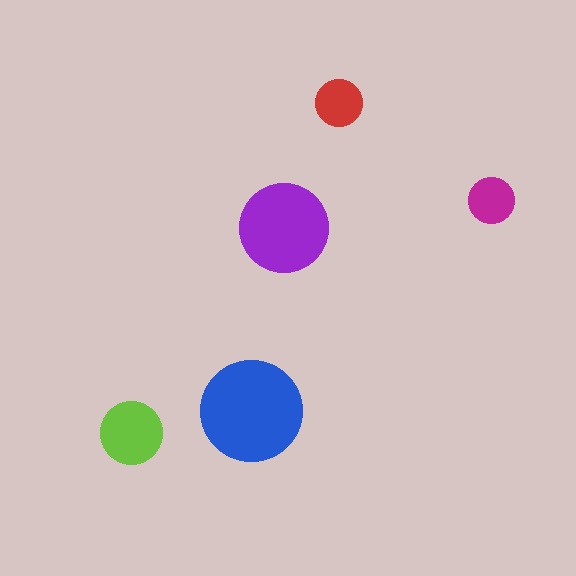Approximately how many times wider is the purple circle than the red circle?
About 2 times wider.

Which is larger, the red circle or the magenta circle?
The red one.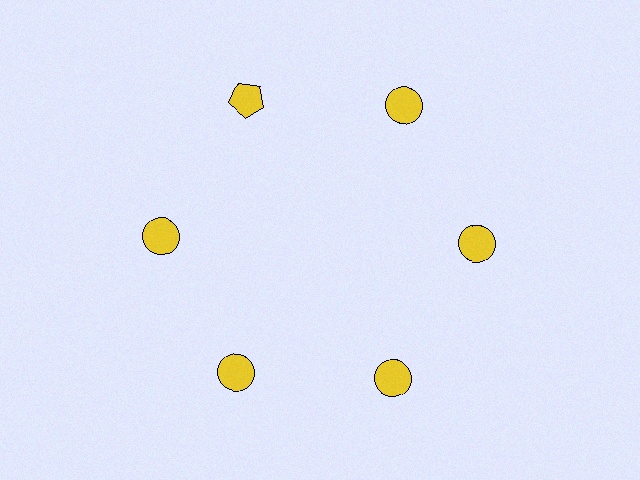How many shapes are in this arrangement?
There are 6 shapes arranged in a ring pattern.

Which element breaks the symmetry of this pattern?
The yellow pentagon at roughly the 11 o'clock position breaks the symmetry. All other shapes are yellow circles.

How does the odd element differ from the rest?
It has a different shape: pentagon instead of circle.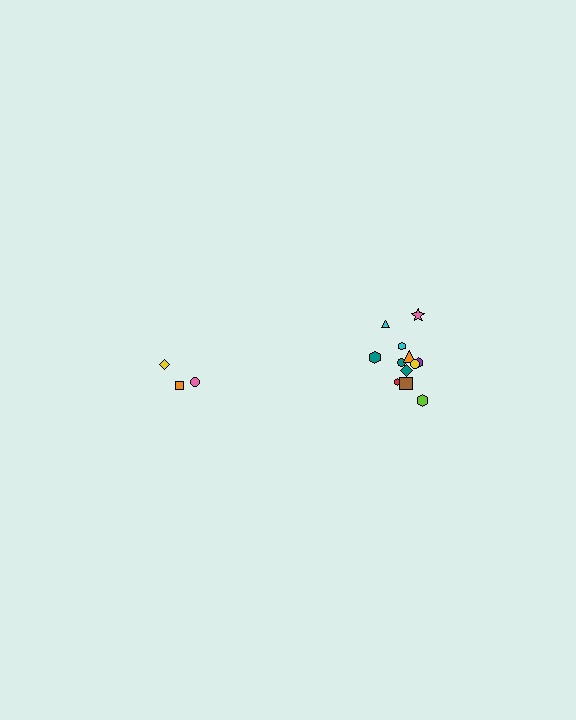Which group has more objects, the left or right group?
The right group.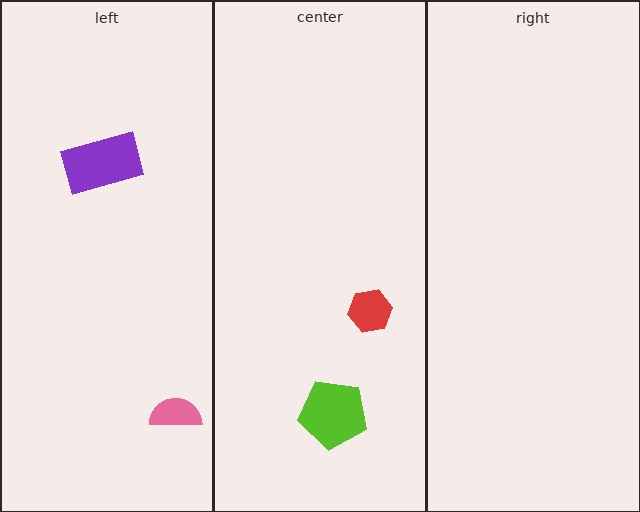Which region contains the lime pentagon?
The center region.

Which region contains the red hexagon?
The center region.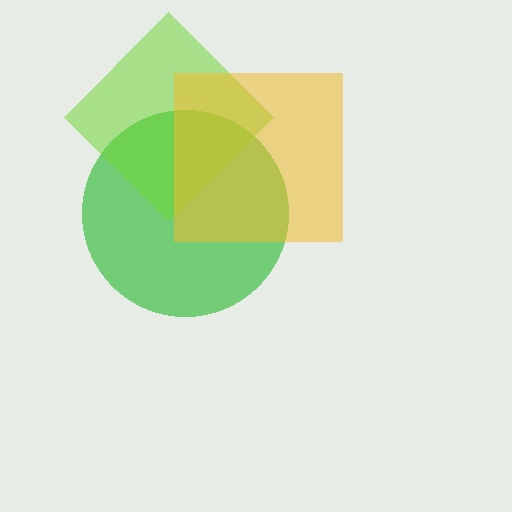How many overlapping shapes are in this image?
There are 3 overlapping shapes in the image.